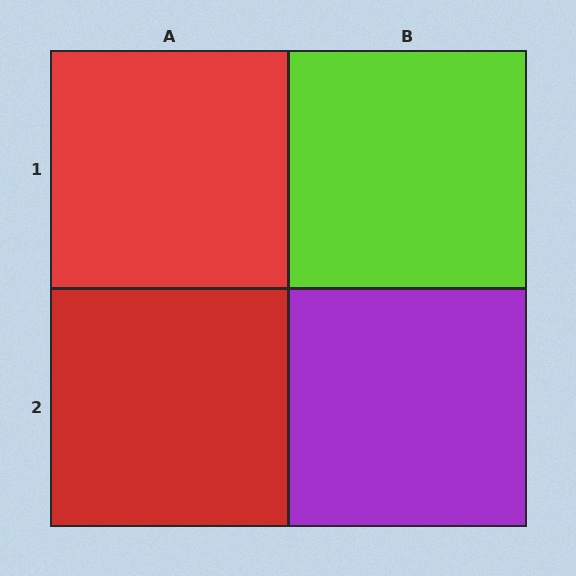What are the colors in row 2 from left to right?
Red, purple.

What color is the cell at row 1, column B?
Lime.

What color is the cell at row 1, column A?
Red.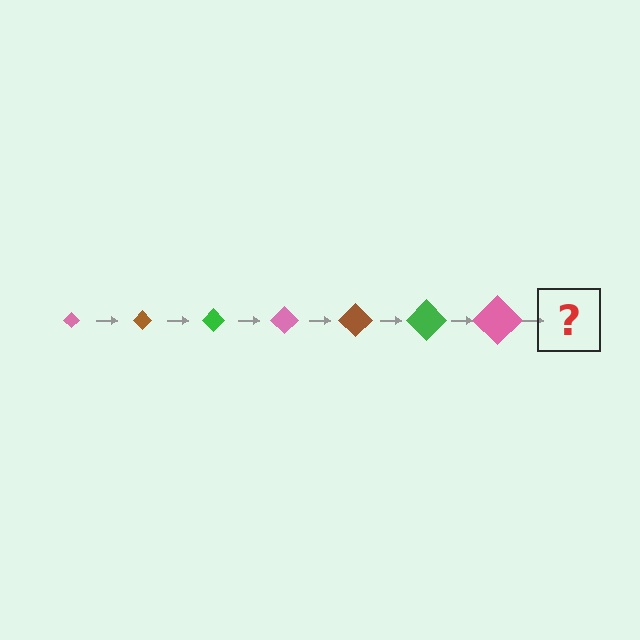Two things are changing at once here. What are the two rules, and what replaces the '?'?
The two rules are that the diamond grows larger each step and the color cycles through pink, brown, and green. The '?' should be a brown diamond, larger than the previous one.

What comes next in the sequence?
The next element should be a brown diamond, larger than the previous one.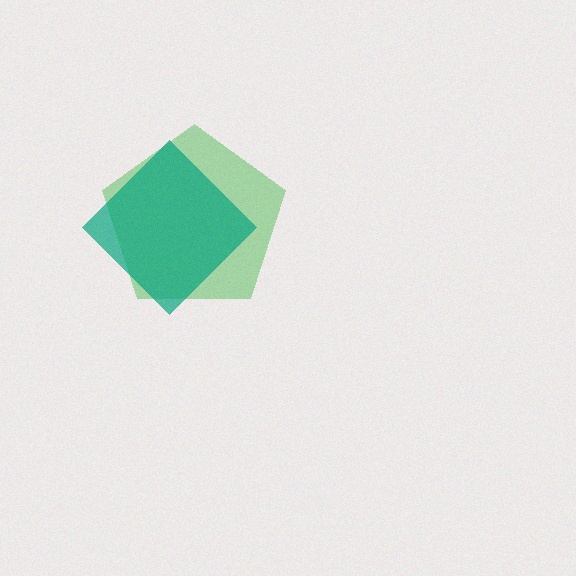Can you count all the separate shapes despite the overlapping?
Yes, there are 2 separate shapes.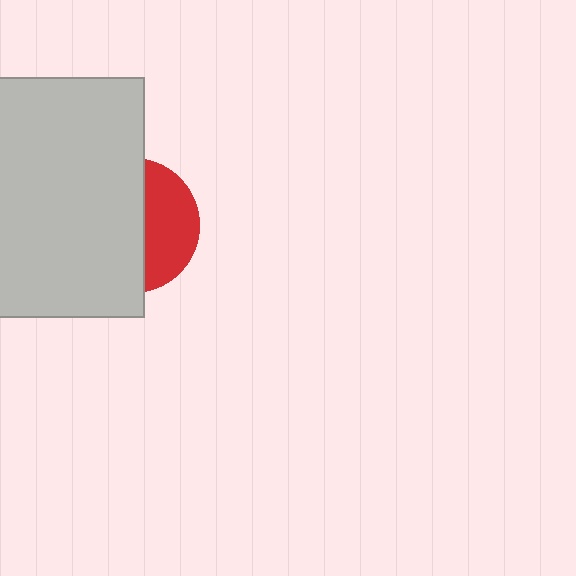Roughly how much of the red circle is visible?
A small part of it is visible (roughly 38%).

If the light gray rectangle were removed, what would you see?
You would see the complete red circle.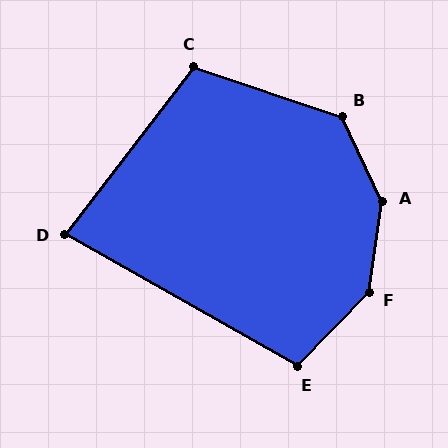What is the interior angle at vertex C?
Approximately 109 degrees (obtuse).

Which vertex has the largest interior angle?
A, at approximately 146 degrees.